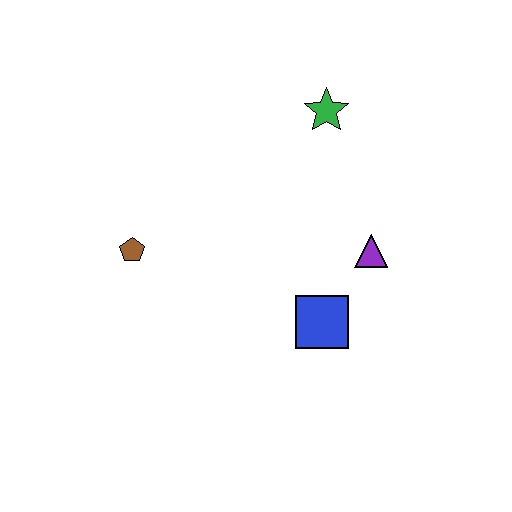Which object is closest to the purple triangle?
The blue square is closest to the purple triangle.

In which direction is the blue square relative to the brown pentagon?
The blue square is to the right of the brown pentagon.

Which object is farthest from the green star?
The brown pentagon is farthest from the green star.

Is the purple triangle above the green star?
No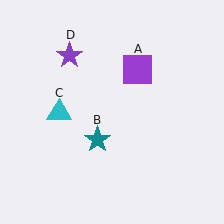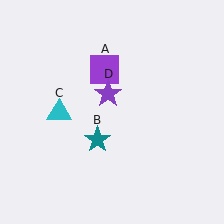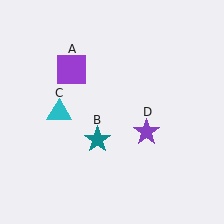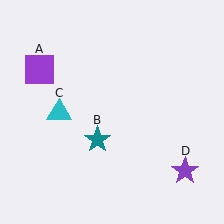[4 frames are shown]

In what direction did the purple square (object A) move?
The purple square (object A) moved left.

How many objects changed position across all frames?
2 objects changed position: purple square (object A), purple star (object D).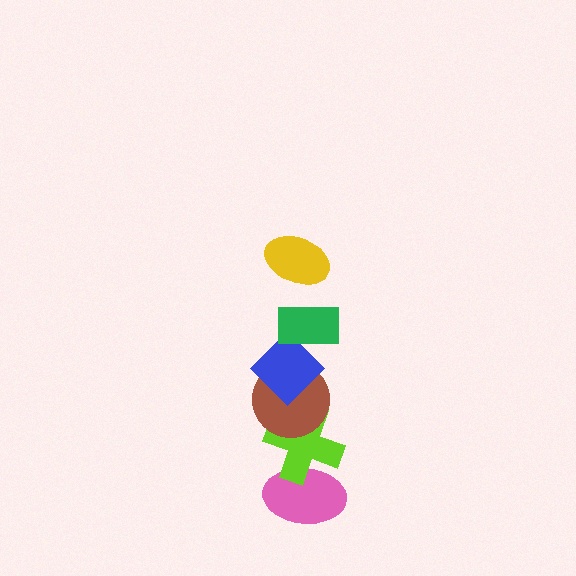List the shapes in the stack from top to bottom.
From top to bottom: the yellow ellipse, the green rectangle, the blue diamond, the brown circle, the lime cross, the pink ellipse.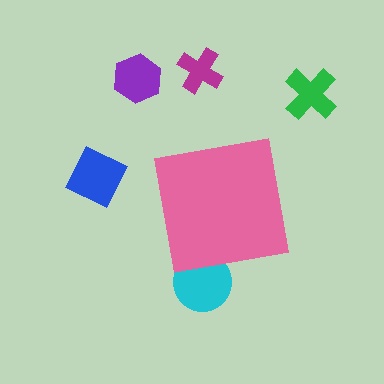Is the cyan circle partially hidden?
Yes, the cyan circle is partially hidden behind the pink square.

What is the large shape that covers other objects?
A pink square.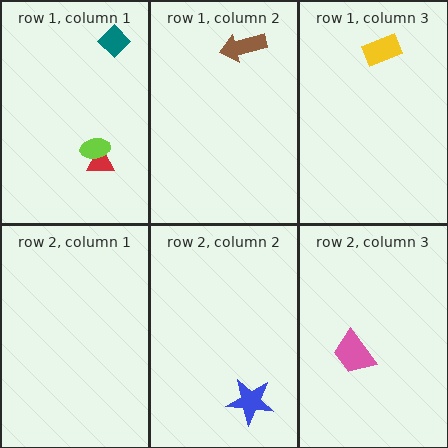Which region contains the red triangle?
The row 1, column 1 region.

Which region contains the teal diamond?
The row 1, column 1 region.